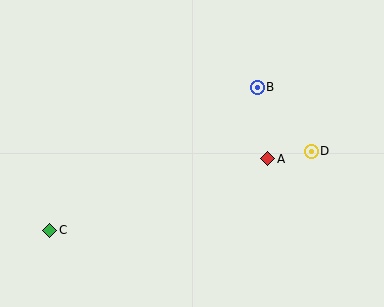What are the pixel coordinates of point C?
Point C is at (50, 230).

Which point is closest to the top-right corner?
Point B is closest to the top-right corner.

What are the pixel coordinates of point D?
Point D is at (311, 151).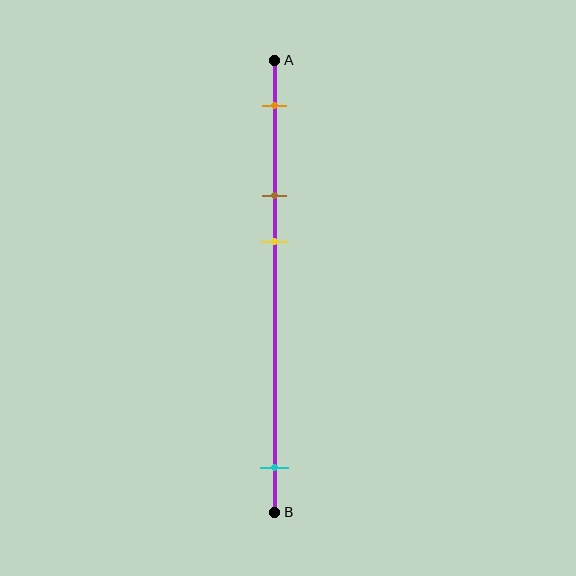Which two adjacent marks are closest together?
The brown and yellow marks are the closest adjacent pair.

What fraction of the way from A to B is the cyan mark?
The cyan mark is approximately 90% (0.9) of the way from A to B.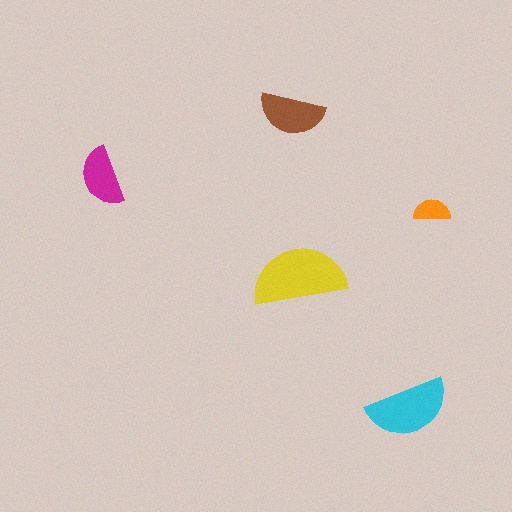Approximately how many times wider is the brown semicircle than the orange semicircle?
About 2 times wider.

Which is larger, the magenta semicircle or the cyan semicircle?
The cyan one.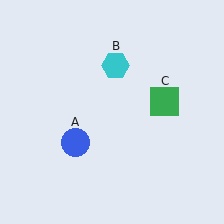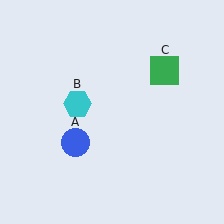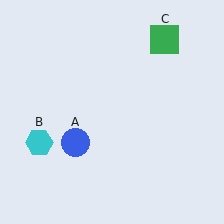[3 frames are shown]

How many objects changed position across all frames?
2 objects changed position: cyan hexagon (object B), green square (object C).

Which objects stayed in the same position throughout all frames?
Blue circle (object A) remained stationary.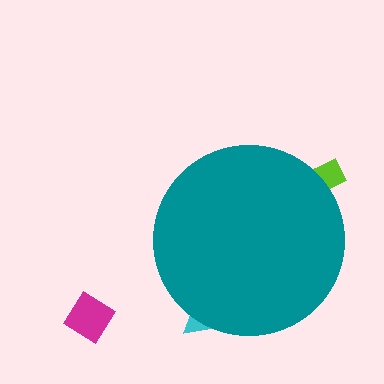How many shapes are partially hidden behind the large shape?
2 shapes are partially hidden.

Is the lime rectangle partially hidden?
Yes, the lime rectangle is partially hidden behind the teal circle.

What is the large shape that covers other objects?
A teal circle.